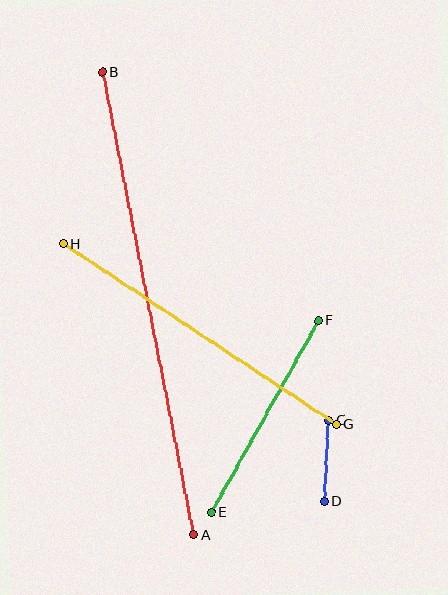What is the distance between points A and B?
The distance is approximately 472 pixels.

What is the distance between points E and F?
The distance is approximately 219 pixels.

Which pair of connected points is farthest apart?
Points A and B are farthest apart.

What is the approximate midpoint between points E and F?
The midpoint is at approximately (265, 416) pixels.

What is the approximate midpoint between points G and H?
The midpoint is at approximately (200, 334) pixels.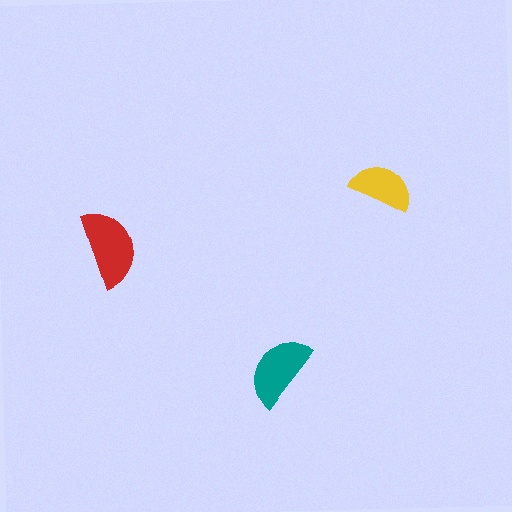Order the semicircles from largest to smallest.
the red one, the teal one, the yellow one.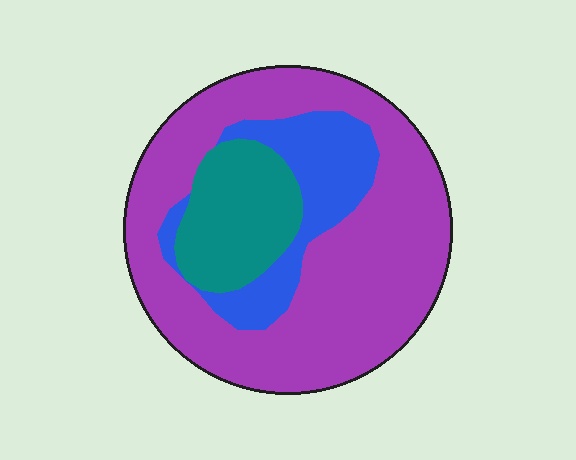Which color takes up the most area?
Purple, at roughly 65%.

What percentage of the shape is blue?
Blue takes up about one sixth (1/6) of the shape.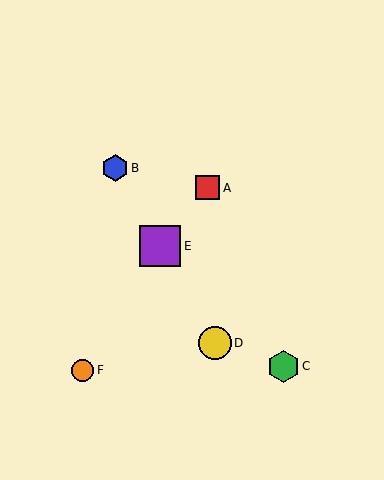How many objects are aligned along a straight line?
3 objects (B, D, E) are aligned along a straight line.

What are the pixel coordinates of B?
Object B is at (115, 168).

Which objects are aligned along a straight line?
Objects B, D, E are aligned along a straight line.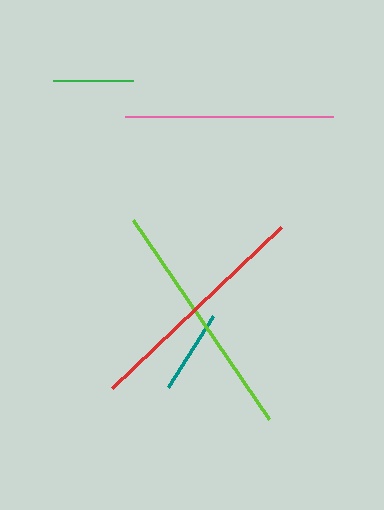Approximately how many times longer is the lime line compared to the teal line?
The lime line is approximately 2.8 times the length of the teal line.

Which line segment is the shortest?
The green line is the shortest at approximately 80 pixels.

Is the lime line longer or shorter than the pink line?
The lime line is longer than the pink line.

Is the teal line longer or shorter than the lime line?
The lime line is longer than the teal line.